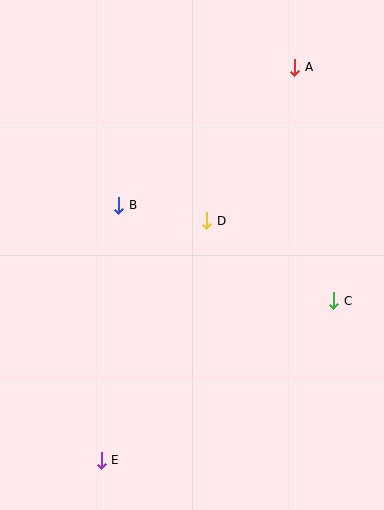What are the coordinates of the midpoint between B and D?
The midpoint between B and D is at (163, 213).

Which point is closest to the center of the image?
Point D at (207, 221) is closest to the center.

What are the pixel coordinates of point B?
Point B is at (119, 205).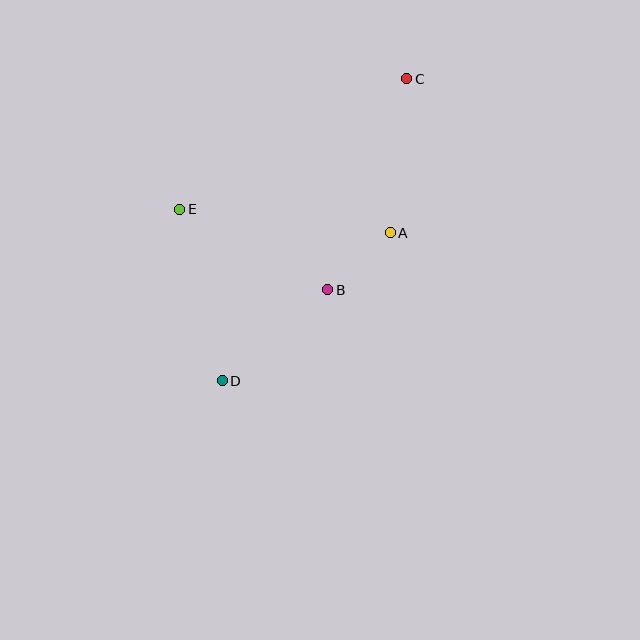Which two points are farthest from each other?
Points C and D are farthest from each other.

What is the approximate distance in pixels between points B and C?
The distance between B and C is approximately 225 pixels.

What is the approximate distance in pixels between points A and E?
The distance between A and E is approximately 212 pixels.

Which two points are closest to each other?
Points A and B are closest to each other.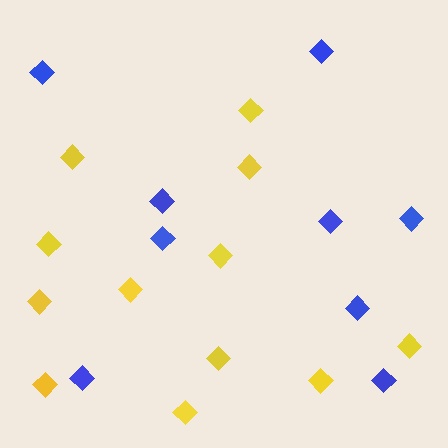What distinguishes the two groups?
There are 2 groups: one group of yellow diamonds (12) and one group of blue diamonds (9).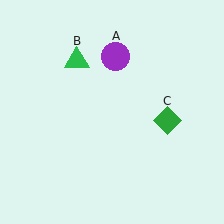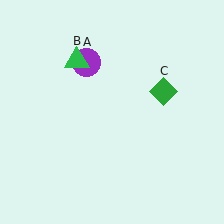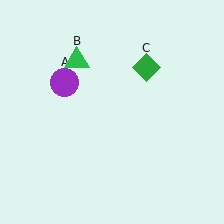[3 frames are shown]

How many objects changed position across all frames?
2 objects changed position: purple circle (object A), green diamond (object C).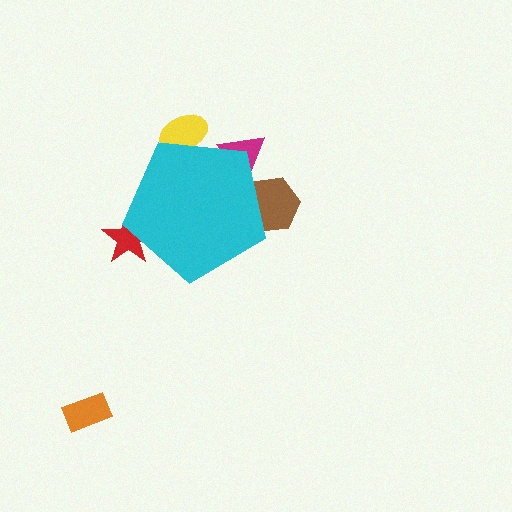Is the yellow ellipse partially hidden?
Yes, the yellow ellipse is partially hidden behind the cyan pentagon.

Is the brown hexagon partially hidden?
Yes, the brown hexagon is partially hidden behind the cyan pentagon.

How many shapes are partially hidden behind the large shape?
4 shapes are partially hidden.